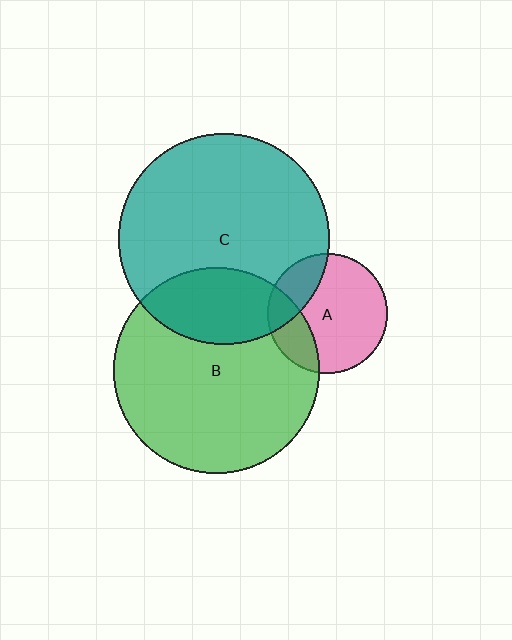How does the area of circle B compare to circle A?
Approximately 2.9 times.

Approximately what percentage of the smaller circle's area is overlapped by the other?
Approximately 25%.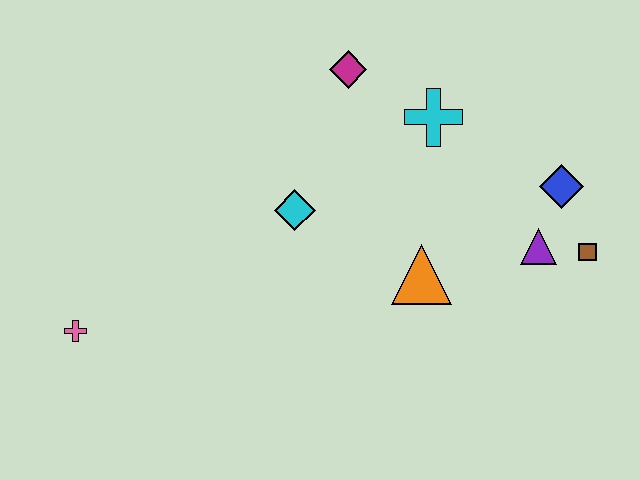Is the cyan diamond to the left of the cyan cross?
Yes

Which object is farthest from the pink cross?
The brown square is farthest from the pink cross.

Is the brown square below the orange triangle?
No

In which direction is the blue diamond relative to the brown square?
The blue diamond is above the brown square.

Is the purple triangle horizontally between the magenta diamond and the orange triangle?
No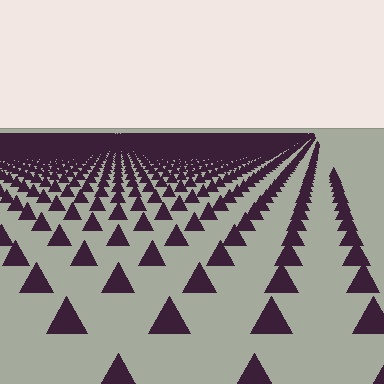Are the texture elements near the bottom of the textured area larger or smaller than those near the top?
Larger. Near the bottom, elements are closer to the viewer and appear at a bigger on-screen size.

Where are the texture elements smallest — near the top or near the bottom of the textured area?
Near the top.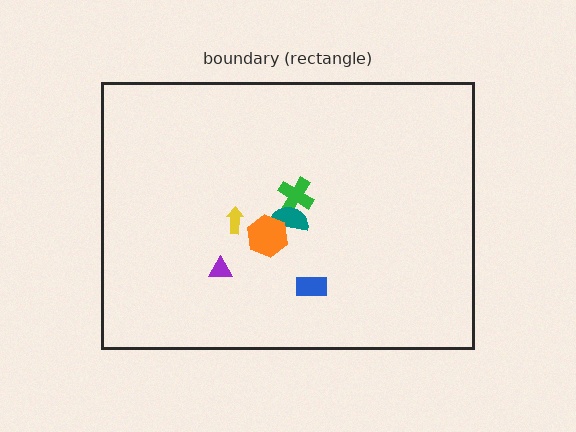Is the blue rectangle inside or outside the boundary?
Inside.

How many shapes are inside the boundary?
6 inside, 0 outside.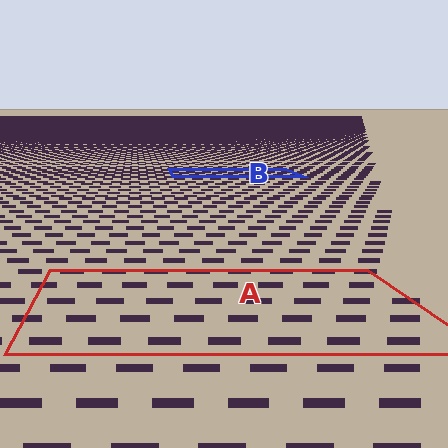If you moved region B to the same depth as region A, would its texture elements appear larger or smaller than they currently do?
They would appear larger. At a closer depth, the same texture elements are projected at a bigger on-screen size.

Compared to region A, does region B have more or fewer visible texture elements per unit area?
Region B has more texture elements per unit area — they are packed more densely because it is farther away.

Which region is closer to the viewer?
Region A is closer. The texture elements there are larger and more spread out.